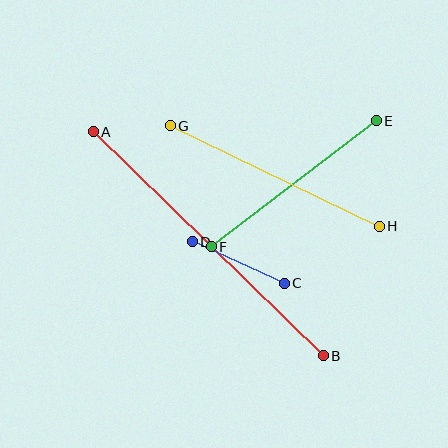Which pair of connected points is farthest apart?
Points A and B are farthest apart.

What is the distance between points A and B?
The distance is approximately 321 pixels.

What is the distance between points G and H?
The distance is approximately 232 pixels.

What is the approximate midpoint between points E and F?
The midpoint is at approximately (294, 184) pixels.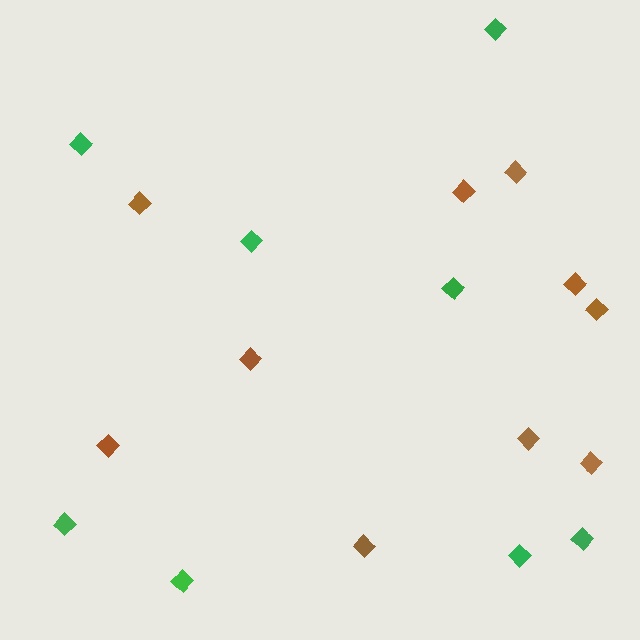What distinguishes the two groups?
There are 2 groups: one group of brown diamonds (10) and one group of green diamonds (8).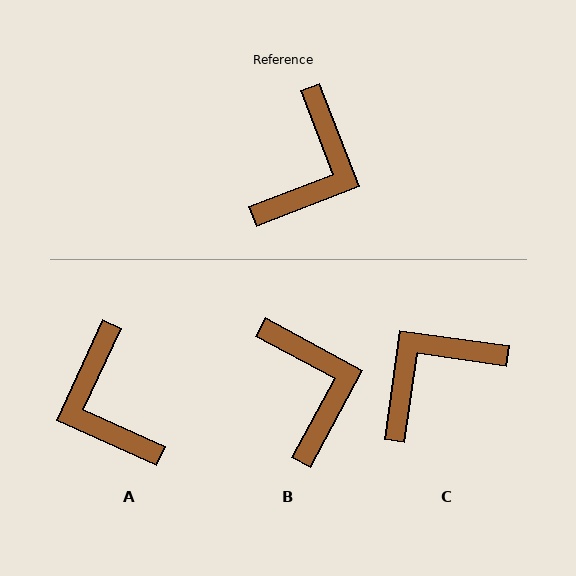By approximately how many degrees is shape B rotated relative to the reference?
Approximately 41 degrees counter-clockwise.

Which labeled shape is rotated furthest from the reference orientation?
C, about 151 degrees away.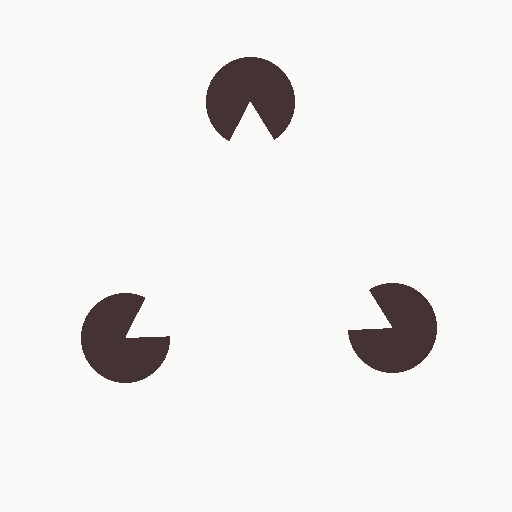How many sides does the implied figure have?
3 sides.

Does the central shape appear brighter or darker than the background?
It typically appears slightly brighter than the background, even though no actual brightness change is drawn.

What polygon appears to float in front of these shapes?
An illusory triangle — its edges are inferred from the aligned wedge cuts in the pac-man discs, not physically drawn.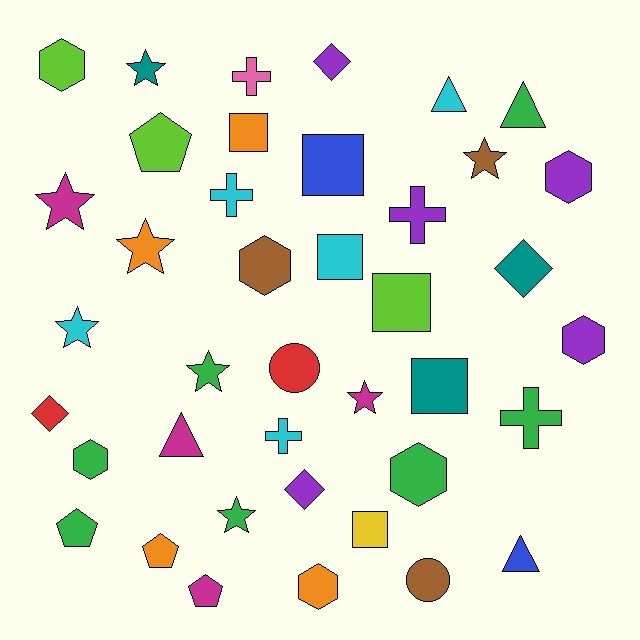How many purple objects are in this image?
There are 5 purple objects.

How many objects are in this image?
There are 40 objects.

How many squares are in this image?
There are 6 squares.